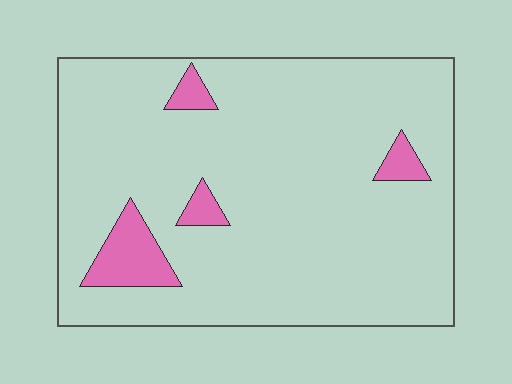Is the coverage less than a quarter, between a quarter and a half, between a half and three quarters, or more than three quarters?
Less than a quarter.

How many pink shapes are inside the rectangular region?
4.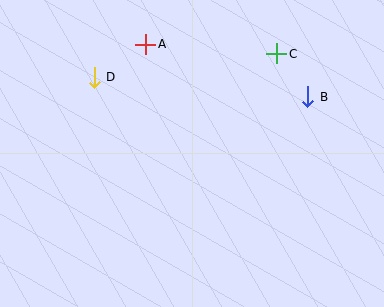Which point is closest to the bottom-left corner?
Point D is closest to the bottom-left corner.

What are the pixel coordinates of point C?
Point C is at (277, 54).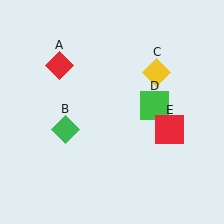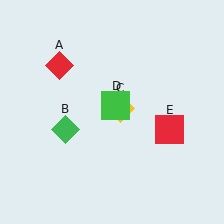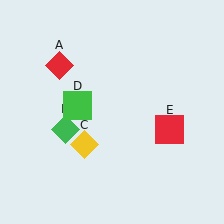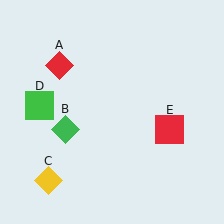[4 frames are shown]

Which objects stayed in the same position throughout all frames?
Red diamond (object A) and green diamond (object B) and red square (object E) remained stationary.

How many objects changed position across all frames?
2 objects changed position: yellow diamond (object C), green square (object D).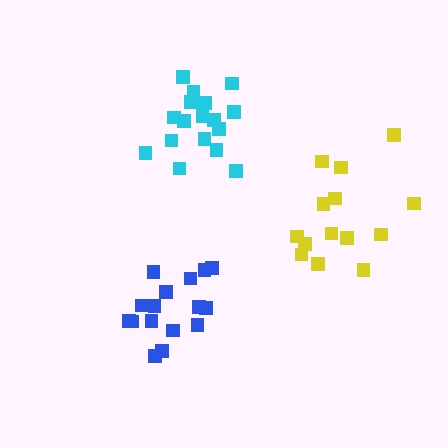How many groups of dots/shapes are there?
There are 3 groups.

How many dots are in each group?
Group 1: 14 dots, Group 2: 17 dots, Group 3: 16 dots (47 total).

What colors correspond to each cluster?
The clusters are colored: yellow, cyan, blue.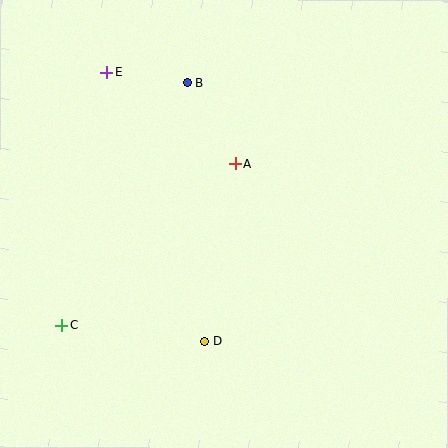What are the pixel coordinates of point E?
Point E is at (107, 72).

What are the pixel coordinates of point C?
Point C is at (62, 325).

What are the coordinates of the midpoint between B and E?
The midpoint between B and E is at (147, 77).